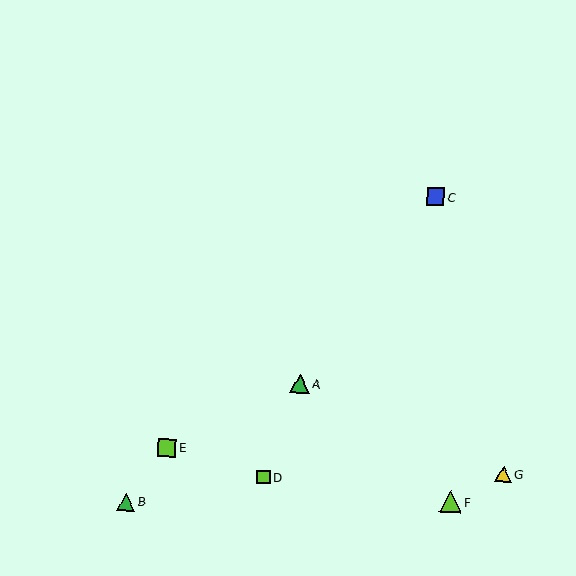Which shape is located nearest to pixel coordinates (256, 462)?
The lime square (labeled D) at (264, 477) is nearest to that location.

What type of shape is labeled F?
Shape F is a lime triangle.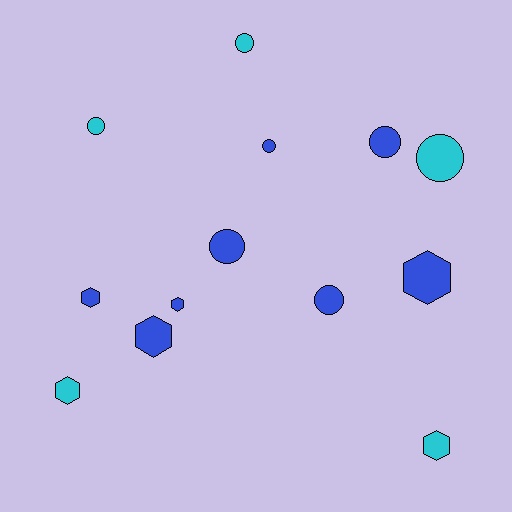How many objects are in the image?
There are 13 objects.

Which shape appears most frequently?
Circle, with 7 objects.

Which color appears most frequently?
Blue, with 8 objects.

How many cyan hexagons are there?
There are 2 cyan hexagons.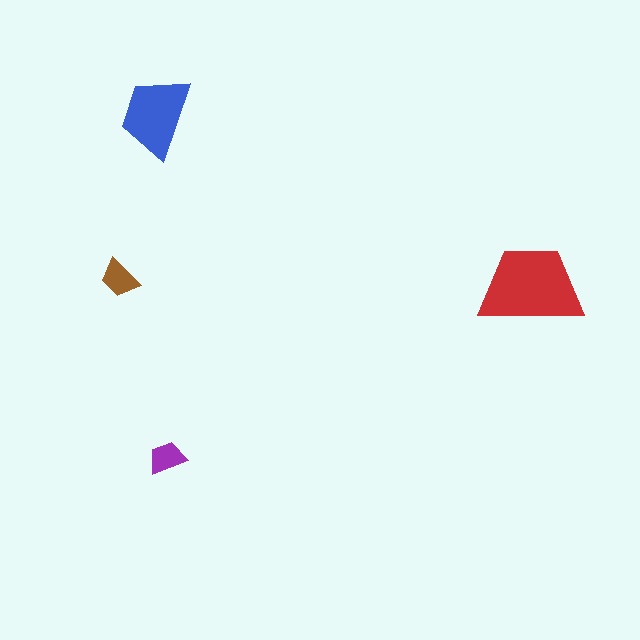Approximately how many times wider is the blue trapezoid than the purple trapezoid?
About 2 times wider.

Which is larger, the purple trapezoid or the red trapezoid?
The red one.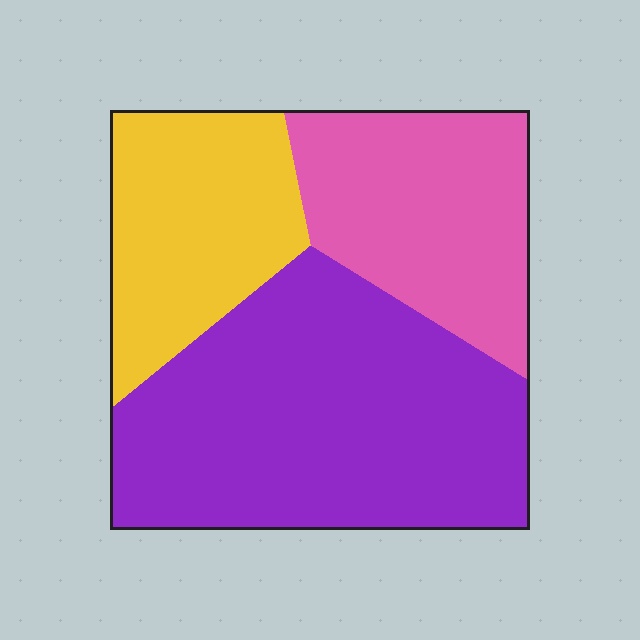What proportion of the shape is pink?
Pink covers about 25% of the shape.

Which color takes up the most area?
Purple, at roughly 50%.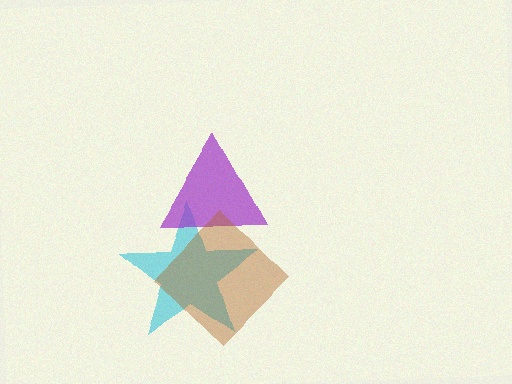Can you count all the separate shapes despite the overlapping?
Yes, there are 3 separate shapes.